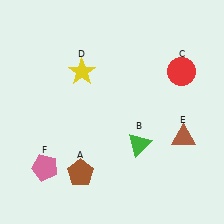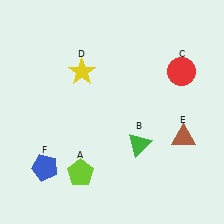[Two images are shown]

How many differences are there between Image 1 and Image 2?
There are 2 differences between the two images.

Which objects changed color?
A changed from brown to lime. F changed from pink to blue.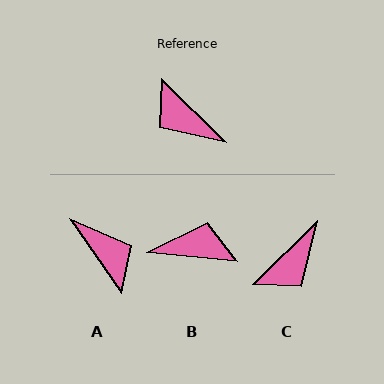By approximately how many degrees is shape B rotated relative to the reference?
Approximately 141 degrees clockwise.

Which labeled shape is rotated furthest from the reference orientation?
A, about 169 degrees away.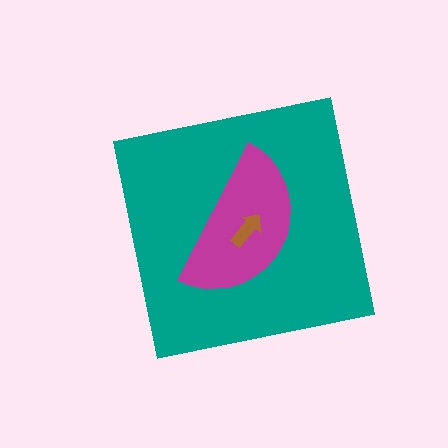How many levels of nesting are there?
3.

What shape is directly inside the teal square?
The magenta semicircle.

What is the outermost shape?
The teal square.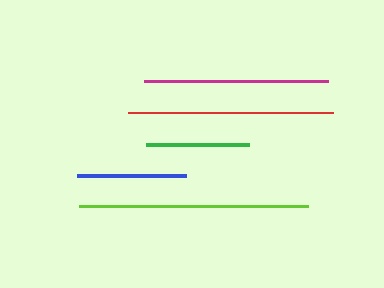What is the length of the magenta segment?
The magenta segment is approximately 185 pixels long.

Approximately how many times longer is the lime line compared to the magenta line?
The lime line is approximately 1.2 times the length of the magenta line.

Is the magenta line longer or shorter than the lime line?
The lime line is longer than the magenta line.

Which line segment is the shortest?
The green line is the shortest at approximately 103 pixels.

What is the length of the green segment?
The green segment is approximately 103 pixels long.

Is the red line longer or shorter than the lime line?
The lime line is longer than the red line.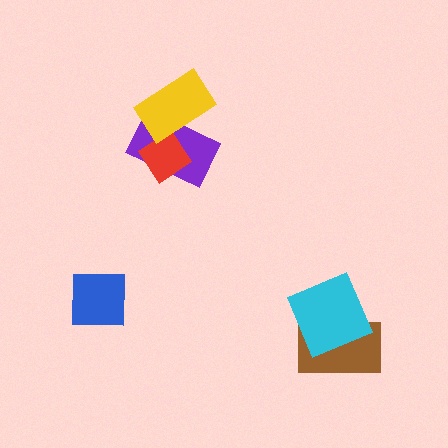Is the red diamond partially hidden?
Yes, it is partially covered by another shape.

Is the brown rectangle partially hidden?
Yes, it is partially covered by another shape.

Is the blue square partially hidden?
No, no other shape covers it.